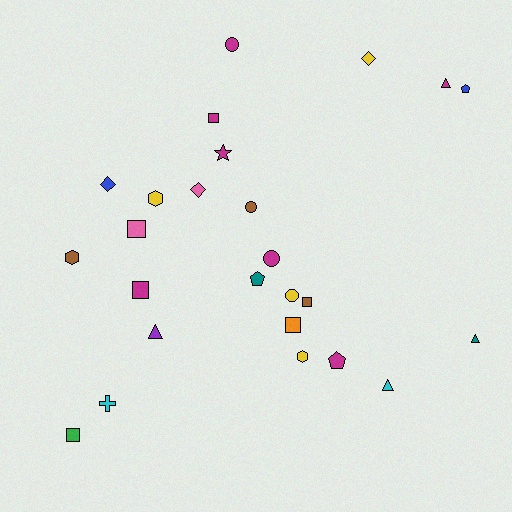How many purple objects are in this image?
There is 1 purple object.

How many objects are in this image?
There are 25 objects.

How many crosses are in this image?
There is 1 cross.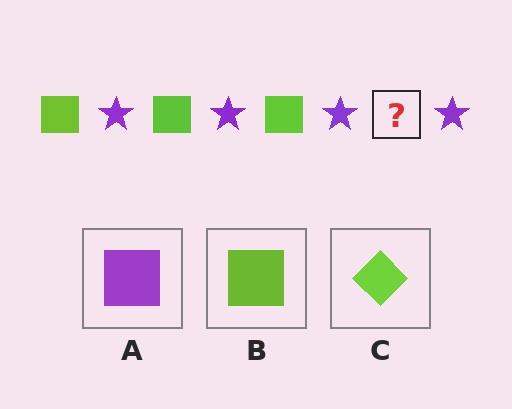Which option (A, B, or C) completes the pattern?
B.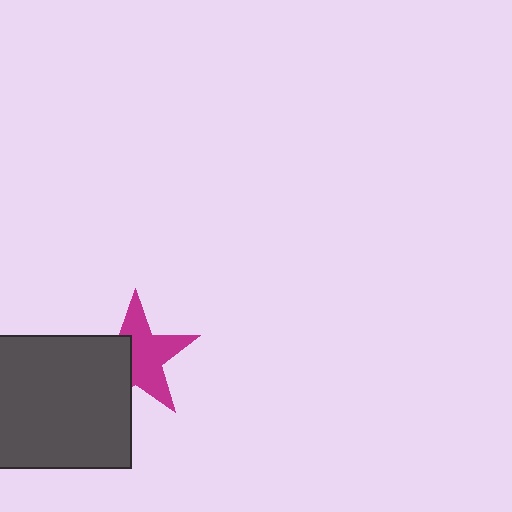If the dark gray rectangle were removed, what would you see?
You would see the complete magenta star.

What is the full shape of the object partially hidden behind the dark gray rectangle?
The partially hidden object is a magenta star.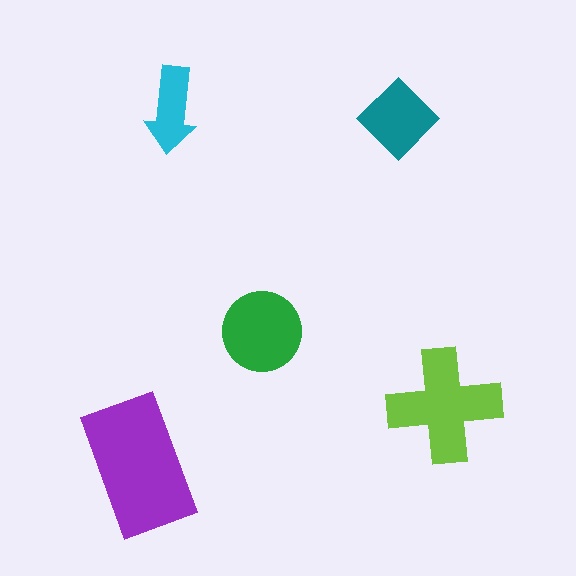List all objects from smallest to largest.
The cyan arrow, the teal diamond, the green circle, the lime cross, the purple rectangle.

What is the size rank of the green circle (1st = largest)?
3rd.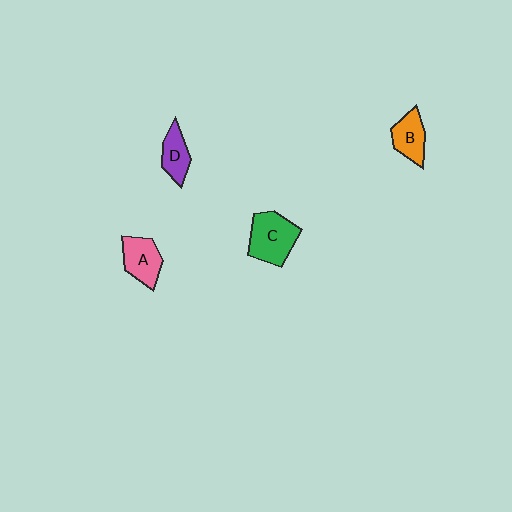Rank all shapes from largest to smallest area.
From largest to smallest: C (green), A (pink), B (orange), D (purple).